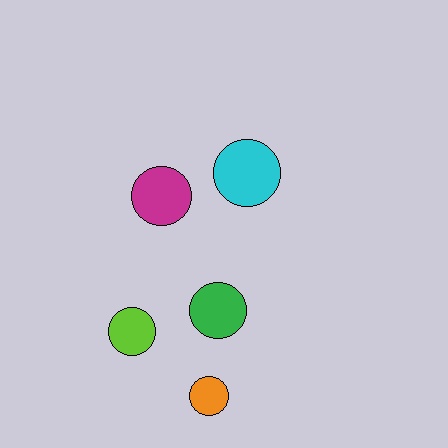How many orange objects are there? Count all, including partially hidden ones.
There is 1 orange object.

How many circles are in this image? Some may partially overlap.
There are 5 circles.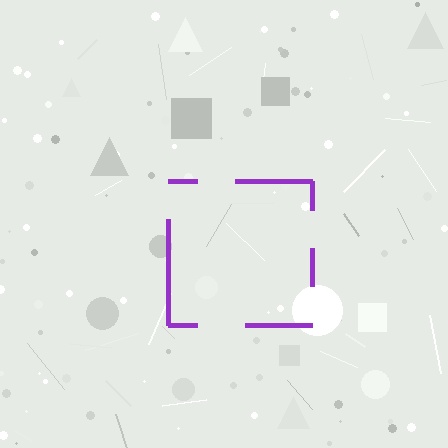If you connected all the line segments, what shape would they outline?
They would outline a square.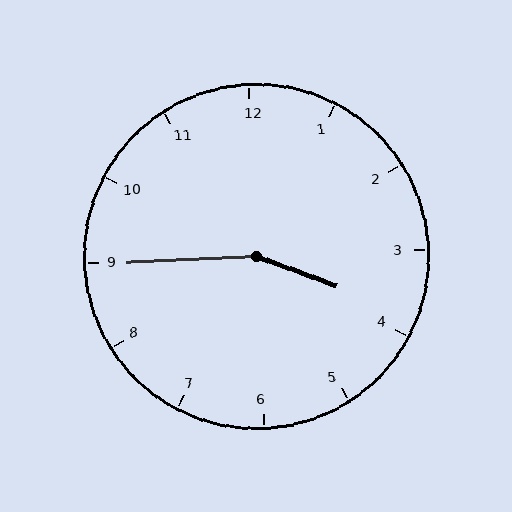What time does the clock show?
3:45.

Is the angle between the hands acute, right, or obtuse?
It is obtuse.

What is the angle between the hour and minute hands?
Approximately 158 degrees.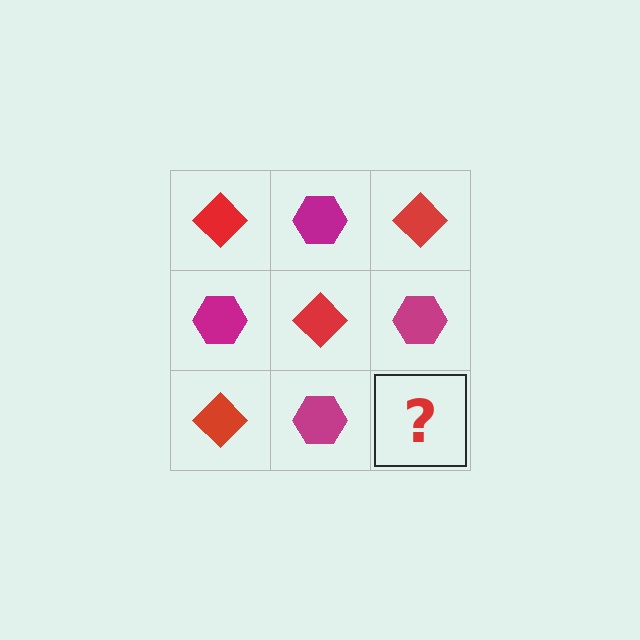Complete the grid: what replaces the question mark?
The question mark should be replaced with a red diamond.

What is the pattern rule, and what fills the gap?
The rule is that it alternates red diamond and magenta hexagon in a checkerboard pattern. The gap should be filled with a red diamond.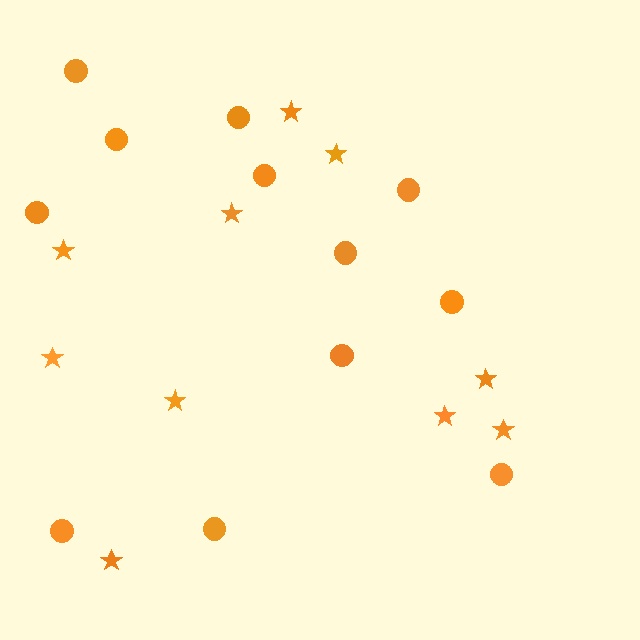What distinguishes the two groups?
There are 2 groups: one group of circles (12) and one group of stars (10).